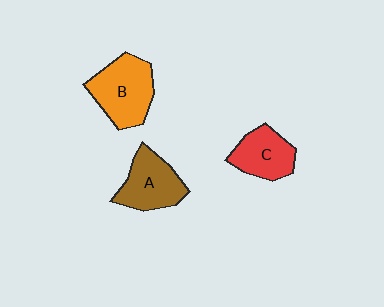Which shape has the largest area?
Shape B (orange).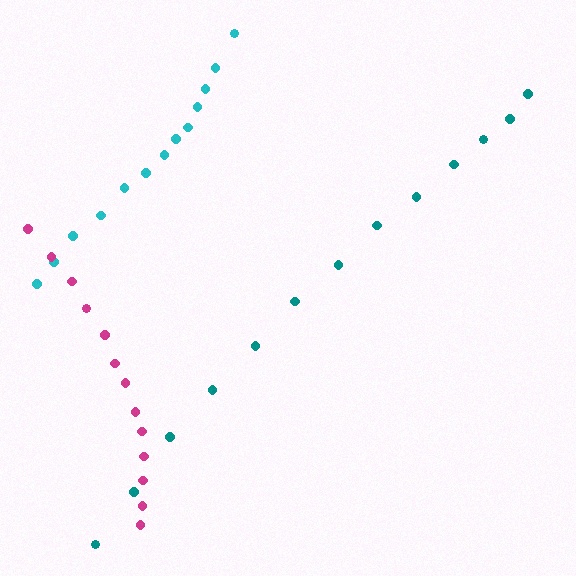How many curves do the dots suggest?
There are 3 distinct paths.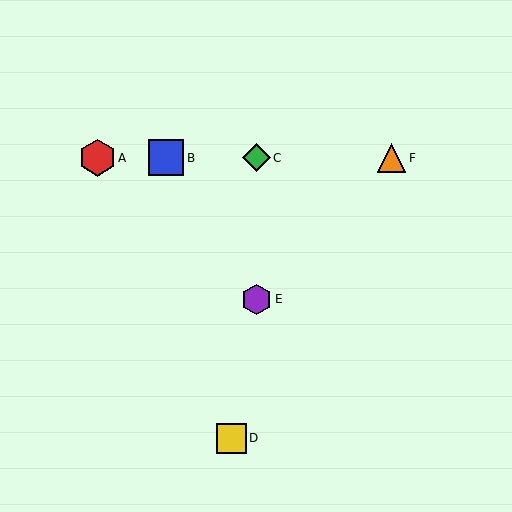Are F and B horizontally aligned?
Yes, both are at y≈158.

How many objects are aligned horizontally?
4 objects (A, B, C, F) are aligned horizontally.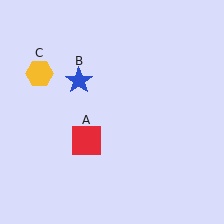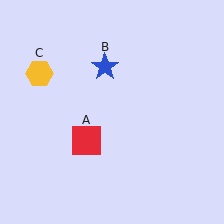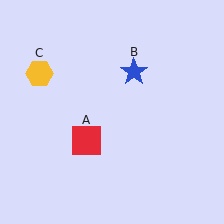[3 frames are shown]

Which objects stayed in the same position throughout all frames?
Red square (object A) and yellow hexagon (object C) remained stationary.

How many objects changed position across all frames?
1 object changed position: blue star (object B).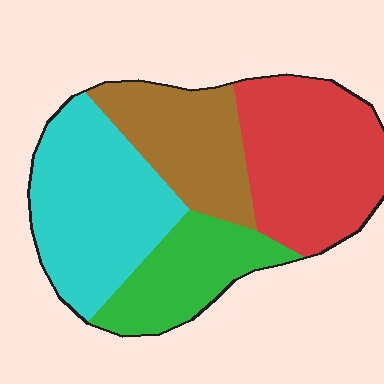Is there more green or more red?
Red.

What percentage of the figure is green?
Green takes up between a sixth and a third of the figure.